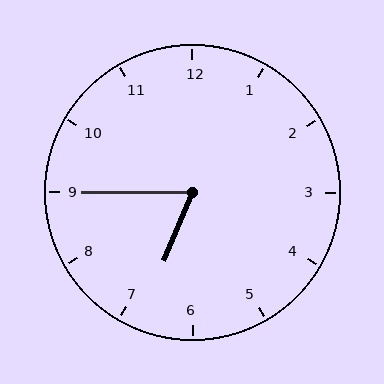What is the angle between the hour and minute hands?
Approximately 68 degrees.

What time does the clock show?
6:45.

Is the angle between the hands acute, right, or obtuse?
It is acute.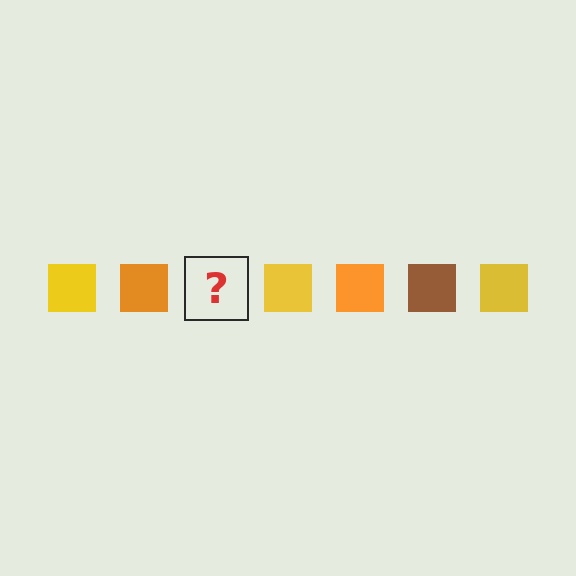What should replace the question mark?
The question mark should be replaced with a brown square.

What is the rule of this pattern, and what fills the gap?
The rule is that the pattern cycles through yellow, orange, brown squares. The gap should be filled with a brown square.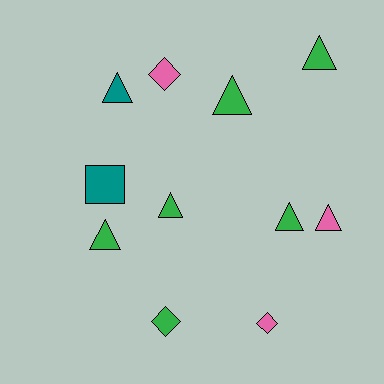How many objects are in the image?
There are 11 objects.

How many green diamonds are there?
There is 1 green diamond.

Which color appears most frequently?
Green, with 6 objects.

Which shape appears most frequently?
Triangle, with 7 objects.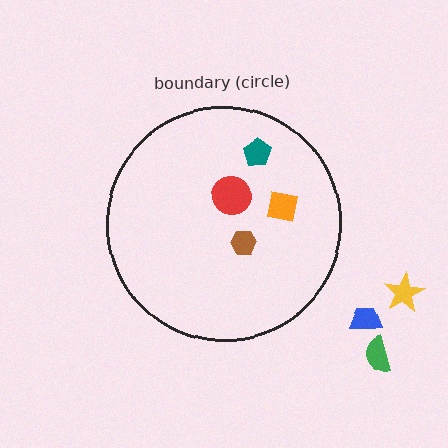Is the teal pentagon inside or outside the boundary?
Inside.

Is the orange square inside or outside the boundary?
Inside.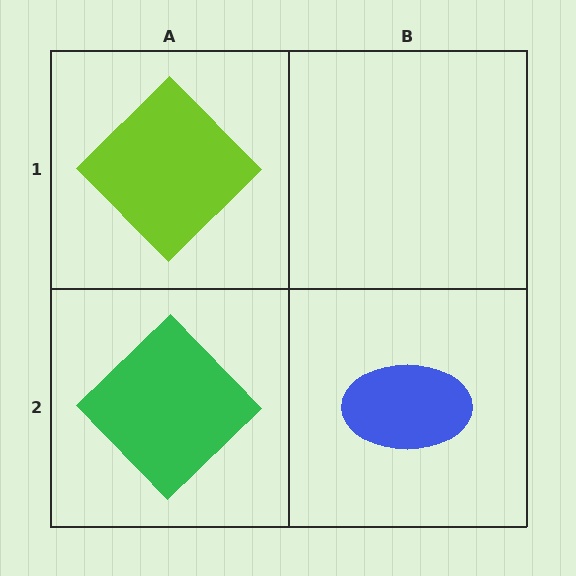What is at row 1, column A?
A lime diamond.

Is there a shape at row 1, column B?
No, that cell is empty.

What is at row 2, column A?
A green diamond.